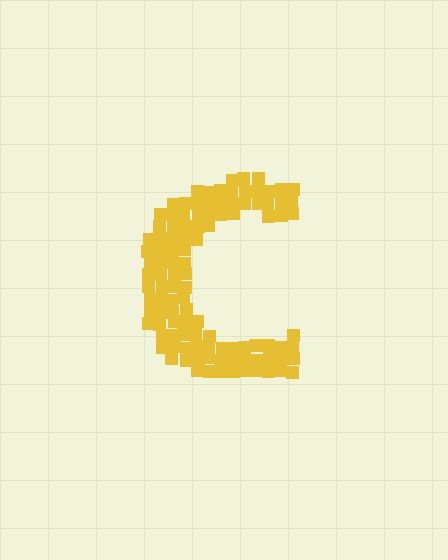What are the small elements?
The small elements are squares.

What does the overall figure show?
The overall figure shows the letter C.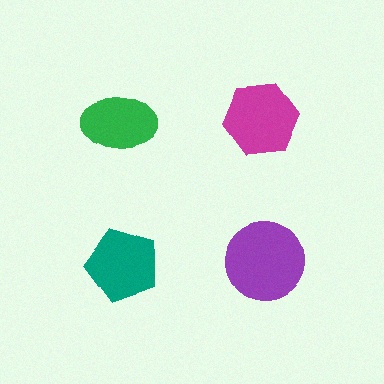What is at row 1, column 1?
A green ellipse.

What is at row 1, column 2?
A magenta hexagon.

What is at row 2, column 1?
A teal pentagon.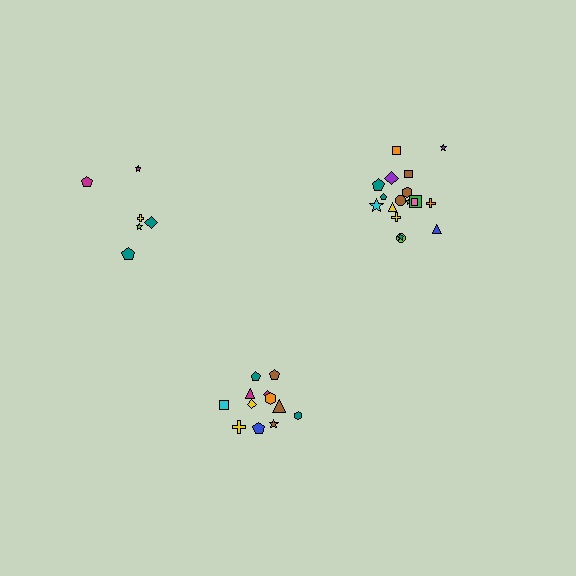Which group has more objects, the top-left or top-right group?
The top-right group.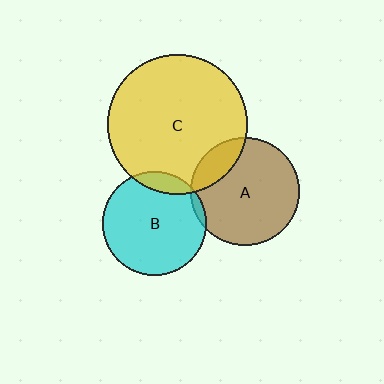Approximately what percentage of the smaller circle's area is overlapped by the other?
Approximately 10%.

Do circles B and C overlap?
Yes.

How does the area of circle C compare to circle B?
Approximately 1.8 times.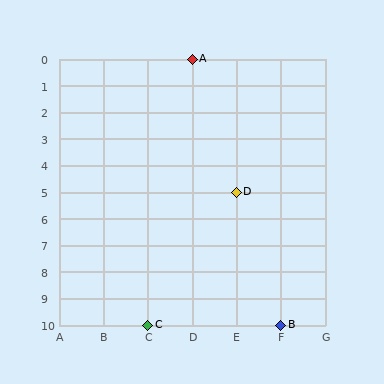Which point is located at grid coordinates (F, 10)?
Point B is at (F, 10).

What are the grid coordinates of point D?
Point D is at grid coordinates (E, 5).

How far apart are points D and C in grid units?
Points D and C are 2 columns and 5 rows apart (about 5.4 grid units diagonally).